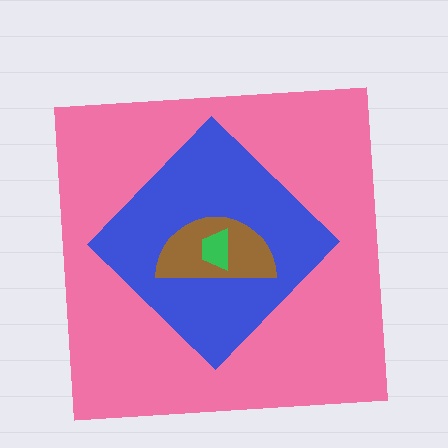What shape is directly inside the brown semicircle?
The green trapezoid.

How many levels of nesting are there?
4.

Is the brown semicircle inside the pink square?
Yes.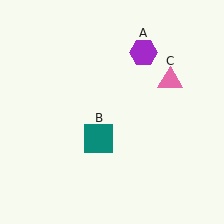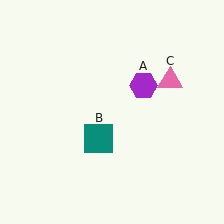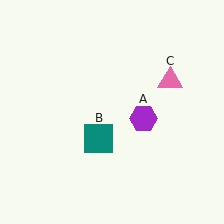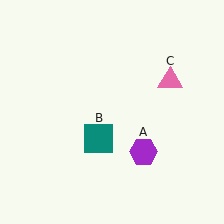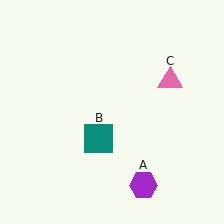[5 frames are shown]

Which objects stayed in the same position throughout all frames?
Teal square (object B) and pink triangle (object C) remained stationary.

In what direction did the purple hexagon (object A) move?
The purple hexagon (object A) moved down.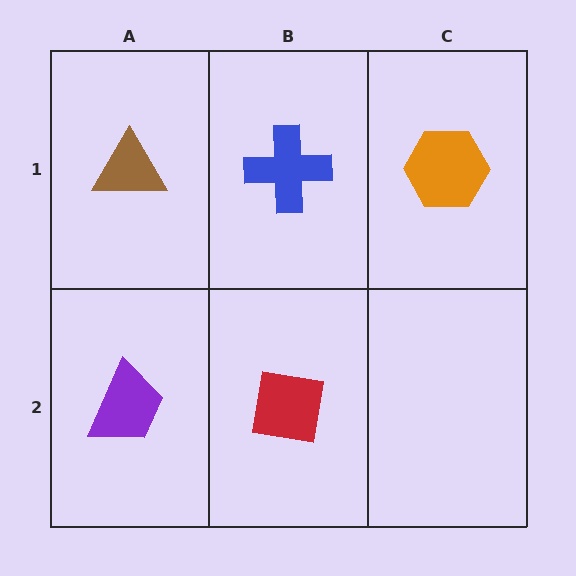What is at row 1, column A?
A brown triangle.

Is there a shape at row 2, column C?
No, that cell is empty.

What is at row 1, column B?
A blue cross.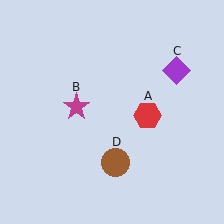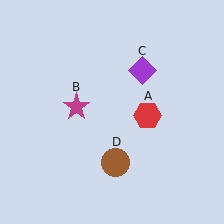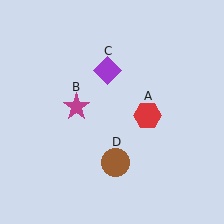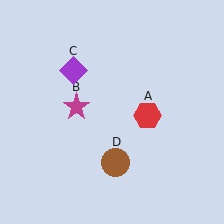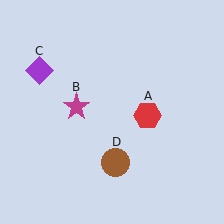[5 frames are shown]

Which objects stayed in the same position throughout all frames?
Red hexagon (object A) and magenta star (object B) and brown circle (object D) remained stationary.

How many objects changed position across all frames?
1 object changed position: purple diamond (object C).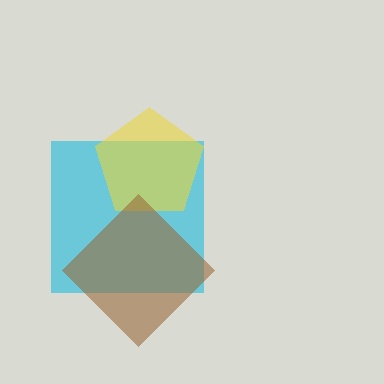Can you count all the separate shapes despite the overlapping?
Yes, there are 3 separate shapes.